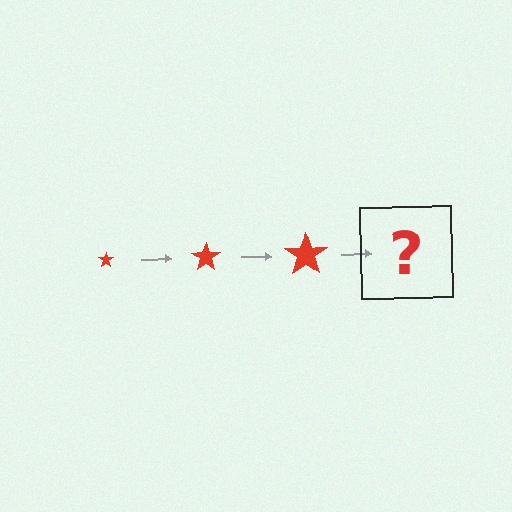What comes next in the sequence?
The next element should be a red star, larger than the previous one.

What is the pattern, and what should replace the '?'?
The pattern is that the star gets progressively larger each step. The '?' should be a red star, larger than the previous one.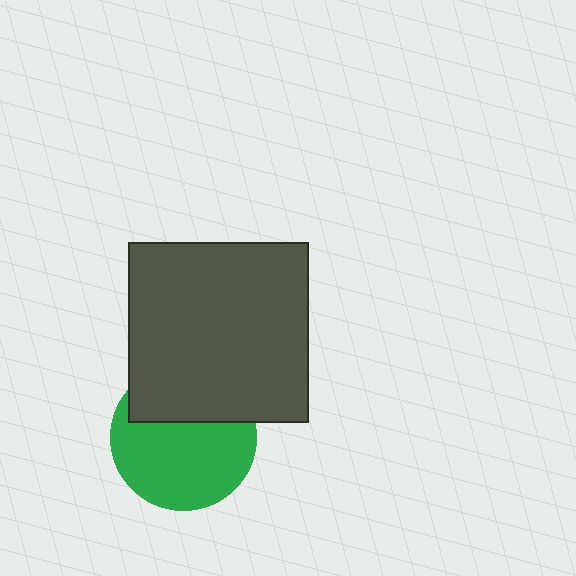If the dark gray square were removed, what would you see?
You would see the complete green circle.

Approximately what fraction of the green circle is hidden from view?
Roughly 36% of the green circle is hidden behind the dark gray square.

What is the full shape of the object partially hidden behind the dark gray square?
The partially hidden object is a green circle.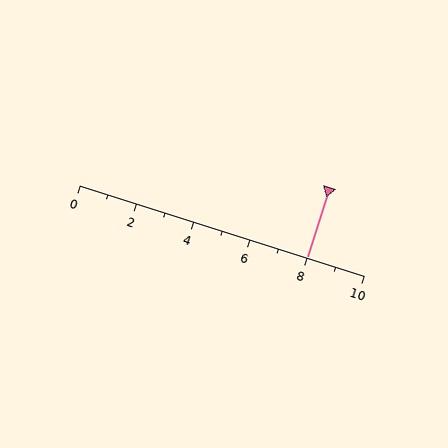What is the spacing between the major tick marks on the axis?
The major ticks are spaced 2 apart.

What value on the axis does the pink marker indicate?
The marker indicates approximately 8.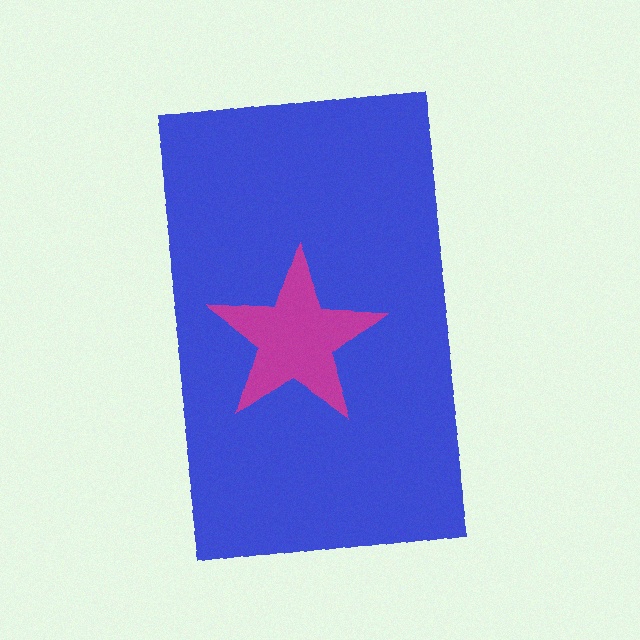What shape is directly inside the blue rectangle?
The magenta star.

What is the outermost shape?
The blue rectangle.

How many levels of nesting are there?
2.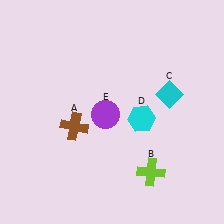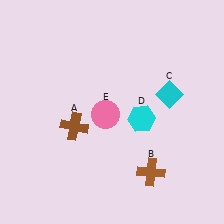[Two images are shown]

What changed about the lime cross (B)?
In Image 1, B is lime. In Image 2, it changed to brown.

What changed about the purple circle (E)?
In Image 1, E is purple. In Image 2, it changed to pink.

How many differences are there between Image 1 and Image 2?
There are 2 differences between the two images.